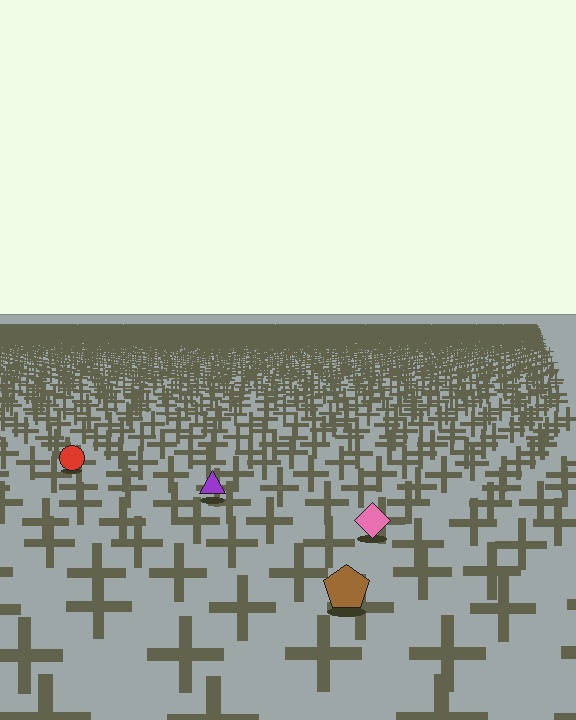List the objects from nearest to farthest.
From nearest to farthest: the brown pentagon, the pink diamond, the purple triangle, the red circle.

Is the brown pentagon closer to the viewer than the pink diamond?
Yes. The brown pentagon is closer — you can tell from the texture gradient: the ground texture is coarser near it.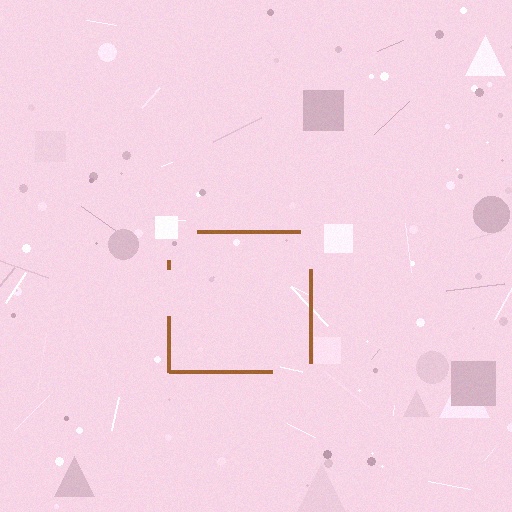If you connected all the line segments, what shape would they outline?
They would outline a square.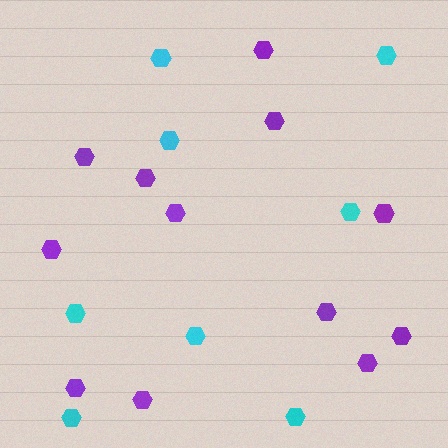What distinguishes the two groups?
There are 2 groups: one group of purple hexagons (12) and one group of cyan hexagons (8).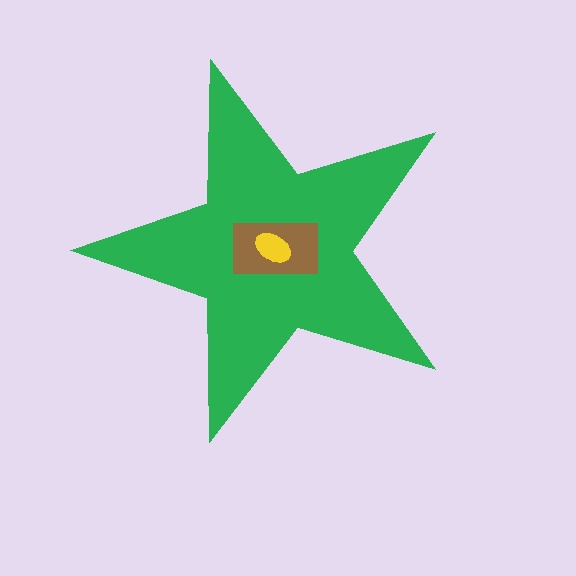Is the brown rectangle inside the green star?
Yes.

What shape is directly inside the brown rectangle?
The yellow ellipse.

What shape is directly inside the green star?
The brown rectangle.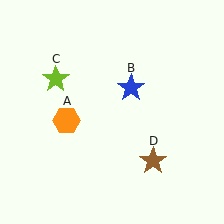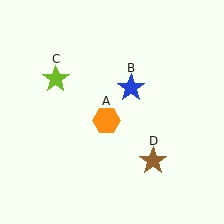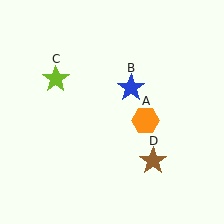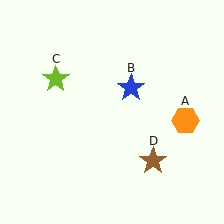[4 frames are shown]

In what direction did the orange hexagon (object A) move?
The orange hexagon (object A) moved right.